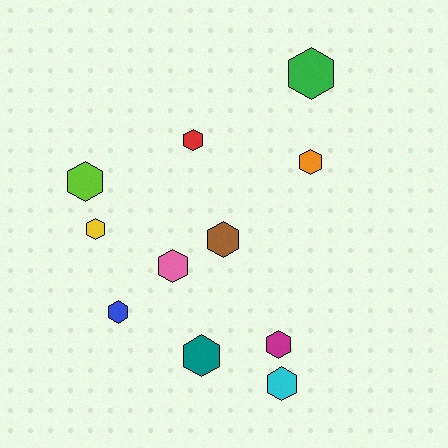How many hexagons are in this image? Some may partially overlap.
There are 11 hexagons.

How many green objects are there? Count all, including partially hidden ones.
There is 1 green object.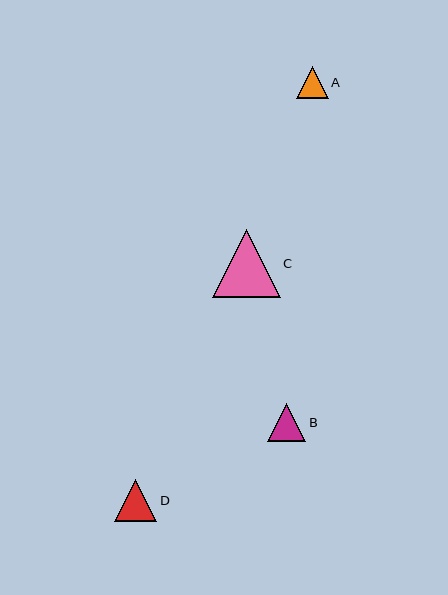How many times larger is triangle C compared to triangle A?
Triangle C is approximately 2.1 times the size of triangle A.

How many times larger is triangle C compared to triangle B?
Triangle C is approximately 1.8 times the size of triangle B.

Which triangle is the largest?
Triangle C is the largest with a size of approximately 68 pixels.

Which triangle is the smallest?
Triangle A is the smallest with a size of approximately 32 pixels.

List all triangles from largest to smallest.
From largest to smallest: C, D, B, A.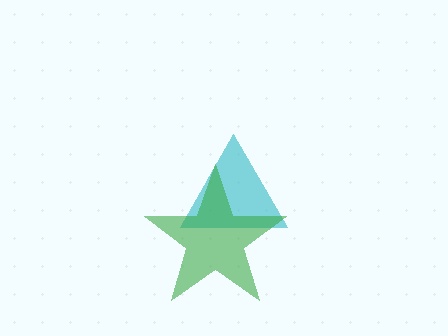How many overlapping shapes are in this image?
There are 2 overlapping shapes in the image.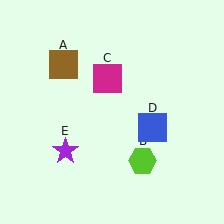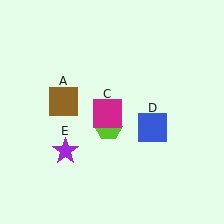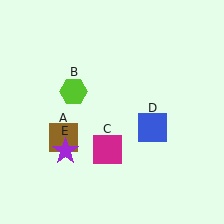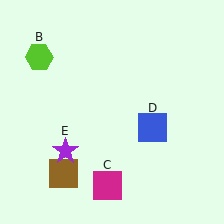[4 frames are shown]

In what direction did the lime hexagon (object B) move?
The lime hexagon (object B) moved up and to the left.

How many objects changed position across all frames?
3 objects changed position: brown square (object A), lime hexagon (object B), magenta square (object C).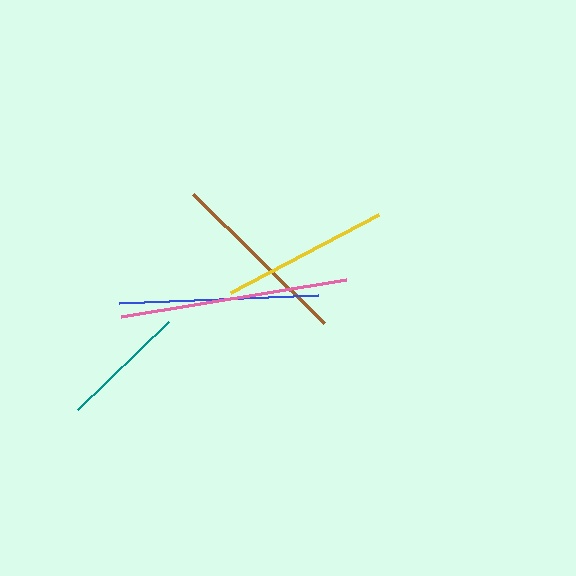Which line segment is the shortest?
The teal line is the shortest at approximately 127 pixels.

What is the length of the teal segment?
The teal segment is approximately 127 pixels long.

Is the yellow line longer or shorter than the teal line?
The yellow line is longer than the teal line.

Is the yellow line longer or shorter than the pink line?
The pink line is longer than the yellow line.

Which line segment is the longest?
The pink line is the longest at approximately 228 pixels.